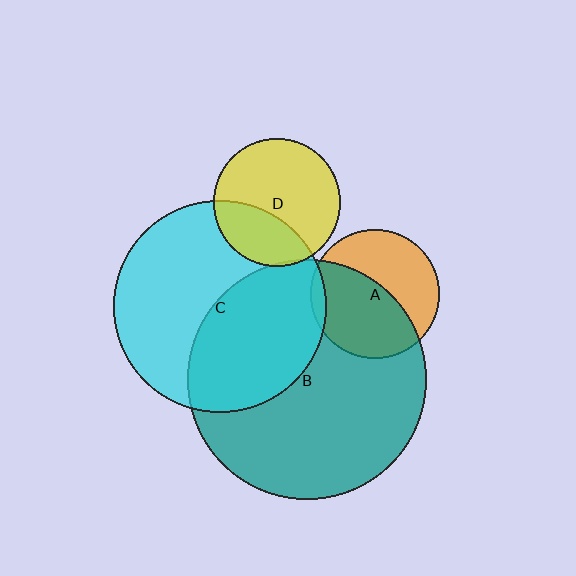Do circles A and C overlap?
Yes.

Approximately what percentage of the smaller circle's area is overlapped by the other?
Approximately 5%.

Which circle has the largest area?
Circle B (teal).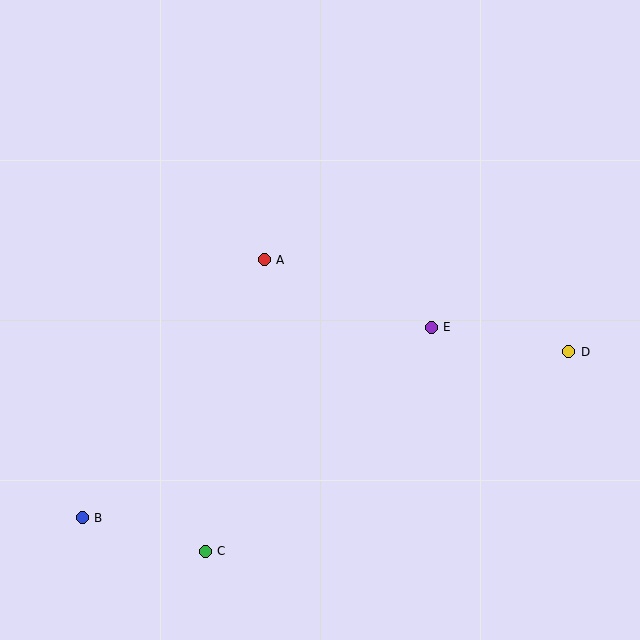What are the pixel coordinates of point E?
Point E is at (431, 327).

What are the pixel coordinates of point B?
Point B is at (82, 518).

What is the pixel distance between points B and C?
The distance between B and C is 128 pixels.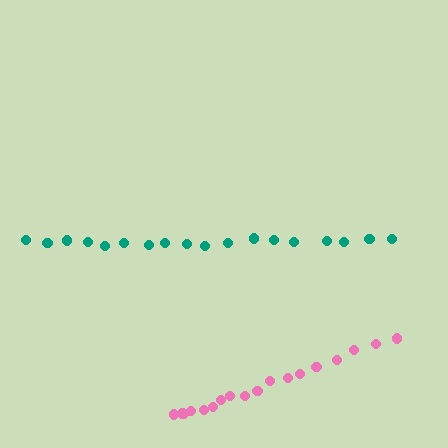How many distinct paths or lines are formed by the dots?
There are 2 distinct paths.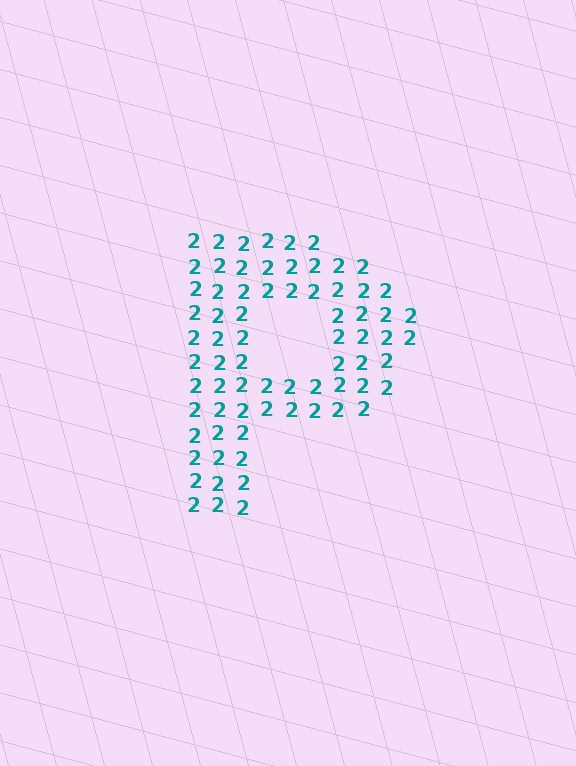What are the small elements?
The small elements are digit 2's.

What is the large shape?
The large shape is the letter P.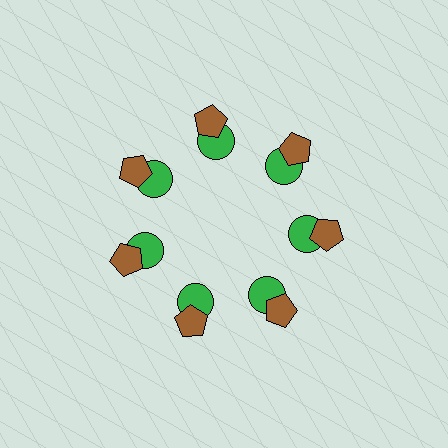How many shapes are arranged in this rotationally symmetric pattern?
There are 14 shapes, arranged in 7 groups of 2.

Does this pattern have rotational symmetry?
Yes, this pattern has 7-fold rotational symmetry. It looks the same after rotating 51 degrees around the center.